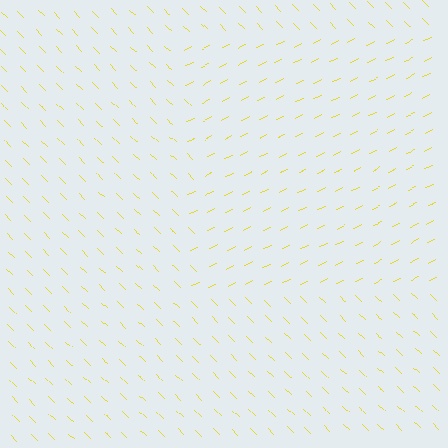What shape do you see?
I see a rectangle.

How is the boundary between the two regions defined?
The boundary is defined purely by a change in line orientation (approximately 71 degrees difference). All lines are the same color and thickness.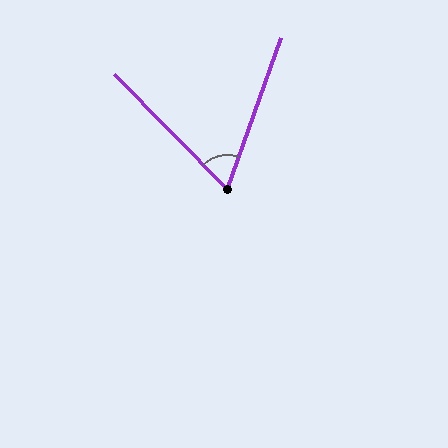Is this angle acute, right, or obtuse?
It is acute.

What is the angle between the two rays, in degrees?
Approximately 64 degrees.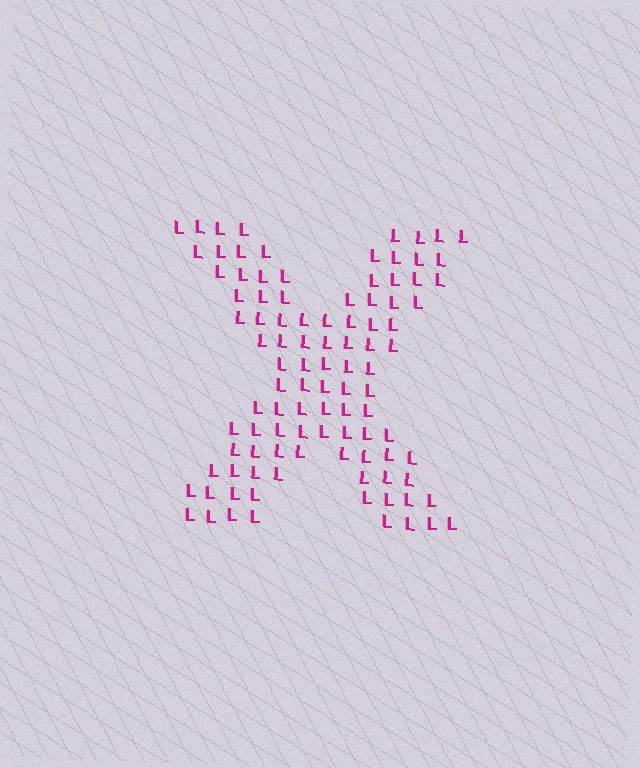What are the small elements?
The small elements are letter L's.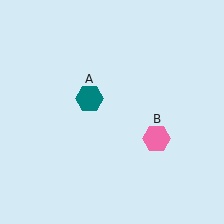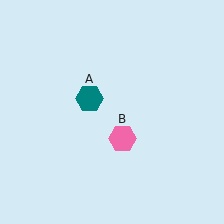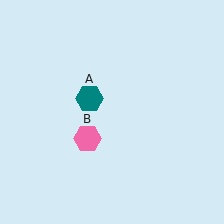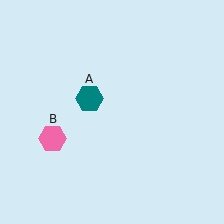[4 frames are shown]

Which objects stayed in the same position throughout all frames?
Teal hexagon (object A) remained stationary.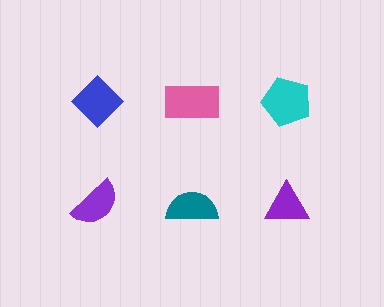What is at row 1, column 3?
A cyan pentagon.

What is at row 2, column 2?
A teal semicircle.